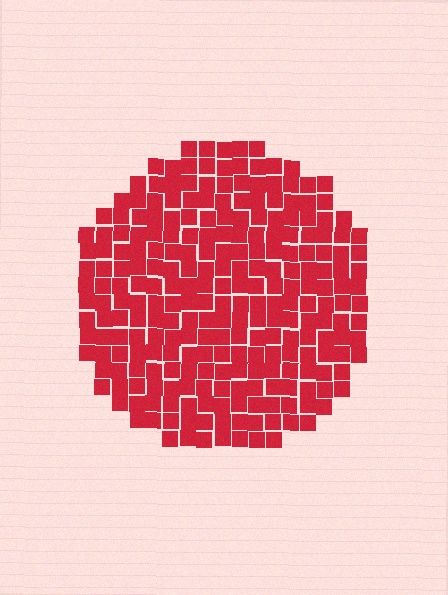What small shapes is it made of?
It is made of small squares.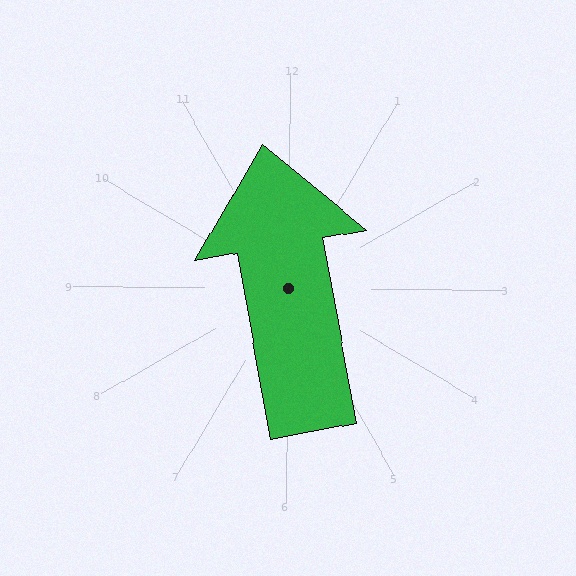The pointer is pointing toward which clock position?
Roughly 12 o'clock.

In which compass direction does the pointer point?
North.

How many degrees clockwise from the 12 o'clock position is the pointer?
Approximately 349 degrees.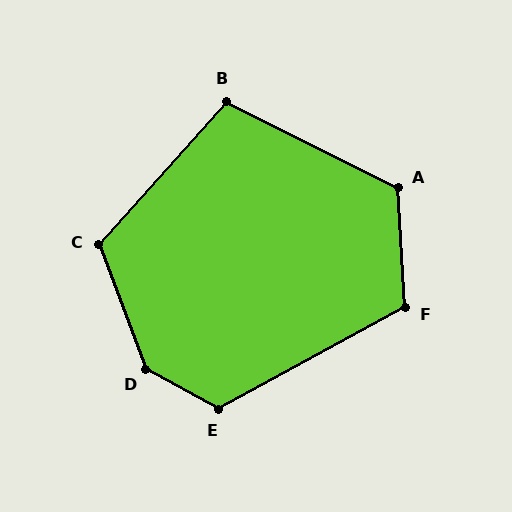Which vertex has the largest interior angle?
D, at approximately 140 degrees.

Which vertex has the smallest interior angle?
B, at approximately 105 degrees.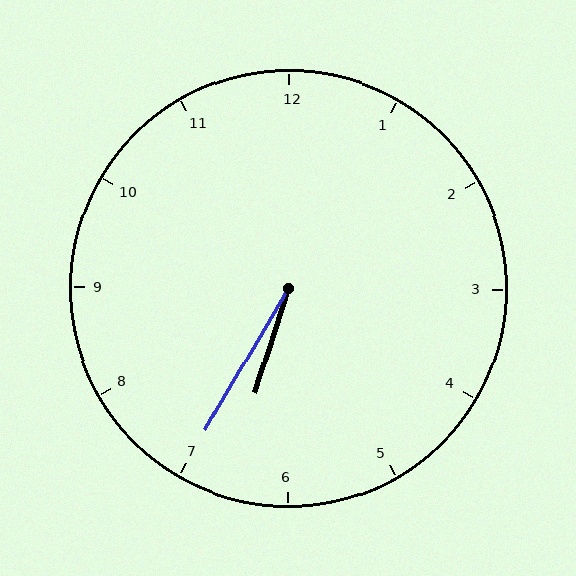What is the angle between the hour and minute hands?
Approximately 12 degrees.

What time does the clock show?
6:35.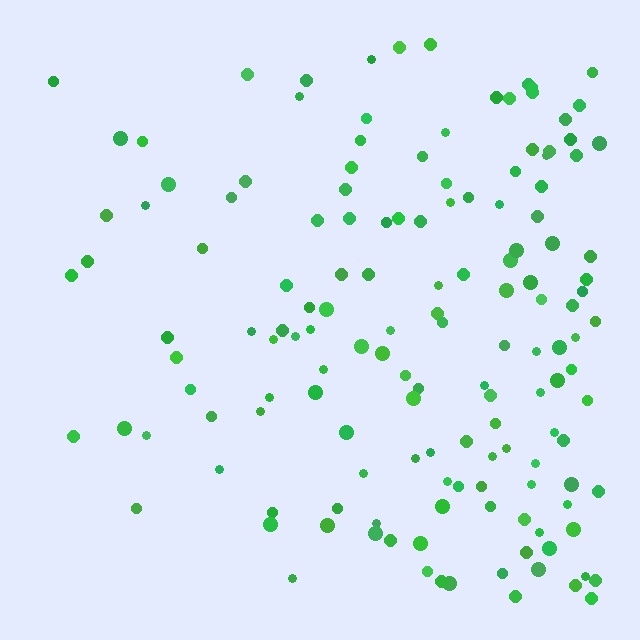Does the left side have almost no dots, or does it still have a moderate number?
Still a moderate number, just noticeably fewer than the right.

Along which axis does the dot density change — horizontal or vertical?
Horizontal.